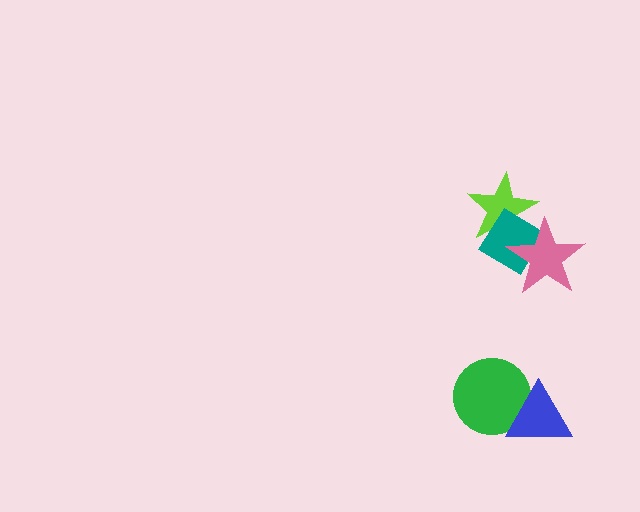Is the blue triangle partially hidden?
No, no other shape covers it.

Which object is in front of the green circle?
The blue triangle is in front of the green circle.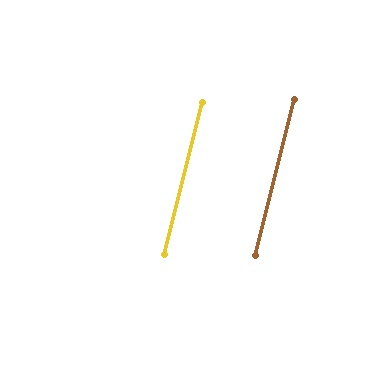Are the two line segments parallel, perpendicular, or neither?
Parallel — their directions differ by only 0.4°.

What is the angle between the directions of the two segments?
Approximately 0 degrees.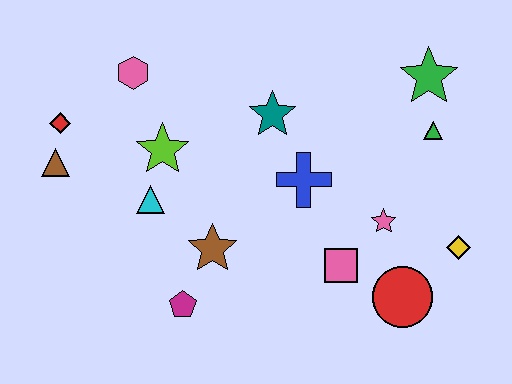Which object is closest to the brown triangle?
The red diamond is closest to the brown triangle.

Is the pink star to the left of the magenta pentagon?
No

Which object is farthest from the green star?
The brown triangle is farthest from the green star.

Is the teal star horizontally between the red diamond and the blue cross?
Yes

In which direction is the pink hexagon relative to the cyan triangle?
The pink hexagon is above the cyan triangle.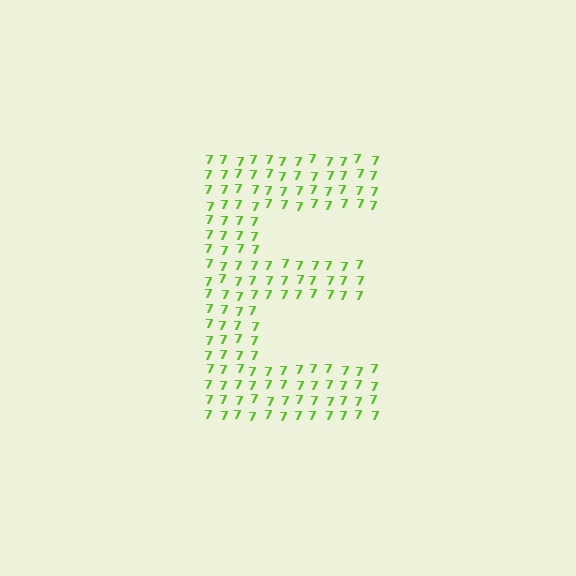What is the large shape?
The large shape is the letter E.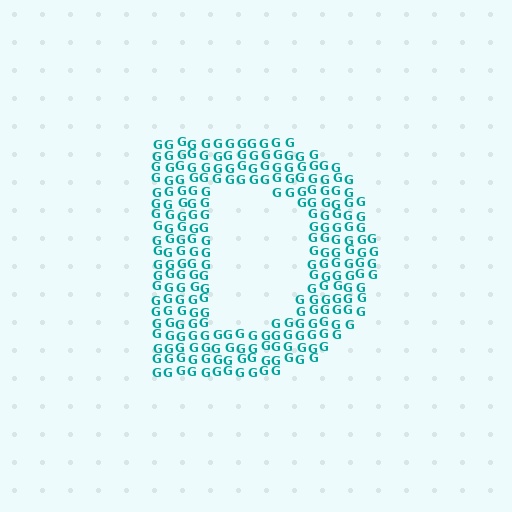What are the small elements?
The small elements are letter G's.